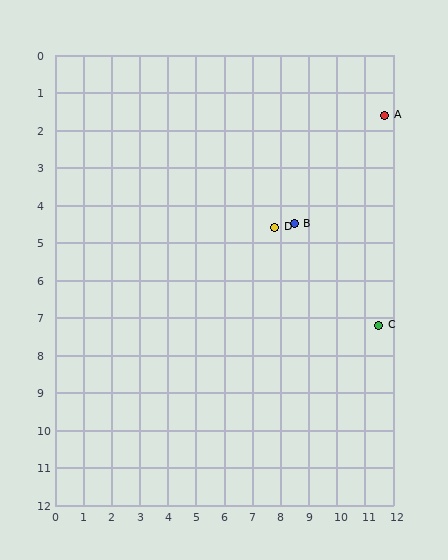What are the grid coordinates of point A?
Point A is at approximately (11.7, 1.6).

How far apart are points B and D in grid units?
Points B and D are about 0.7 grid units apart.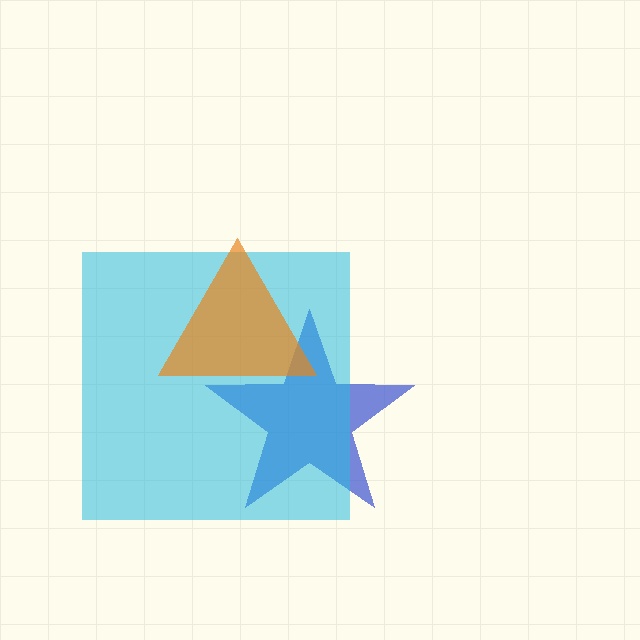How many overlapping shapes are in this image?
There are 3 overlapping shapes in the image.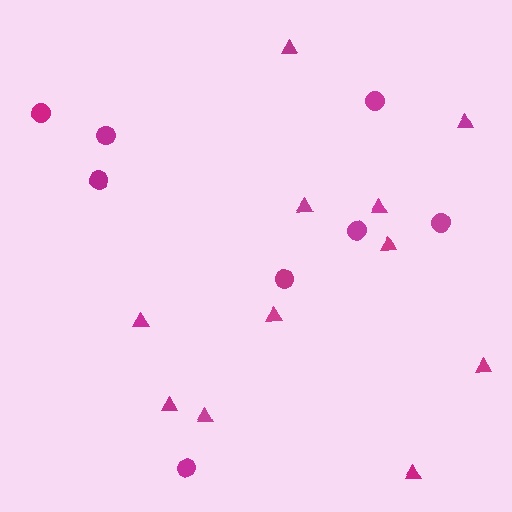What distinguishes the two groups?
There are 2 groups: one group of triangles (11) and one group of circles (8).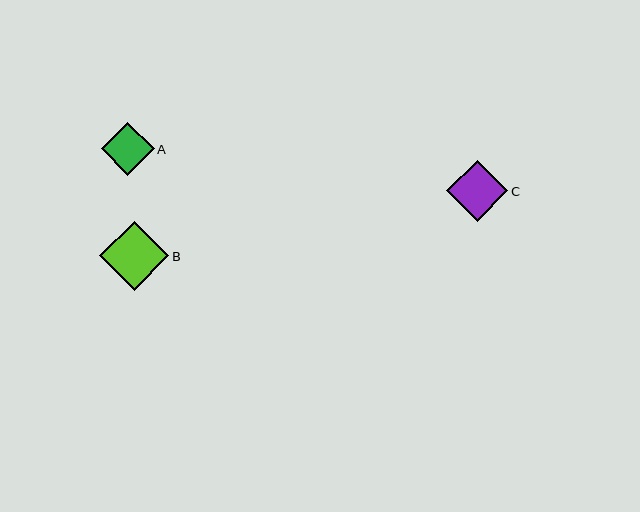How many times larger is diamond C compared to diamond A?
Diamond C is approximately 1.2 times the size of diamond A.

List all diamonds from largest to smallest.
From largest to smallest: B, C, A.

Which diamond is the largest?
Diamond B is the largest with a size of approximately 70 pixels.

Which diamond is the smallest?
Diamond A is the smallest with a size of approximately 53 pixels.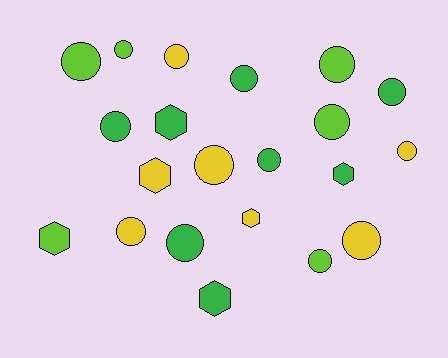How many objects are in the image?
There are 21 objects.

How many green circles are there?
There are 5 green circles.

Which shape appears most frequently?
Circle, with 15 objects.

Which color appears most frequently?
Green, with 8 objects.